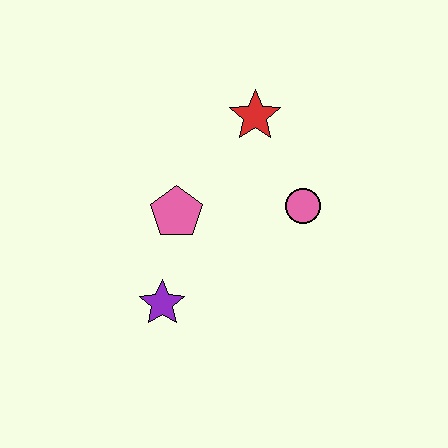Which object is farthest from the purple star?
The red star is farthest from the purple star.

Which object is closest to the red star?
The pink circle is closest to the red star.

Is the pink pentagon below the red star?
Yes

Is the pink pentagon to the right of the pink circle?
No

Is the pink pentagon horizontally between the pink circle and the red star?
No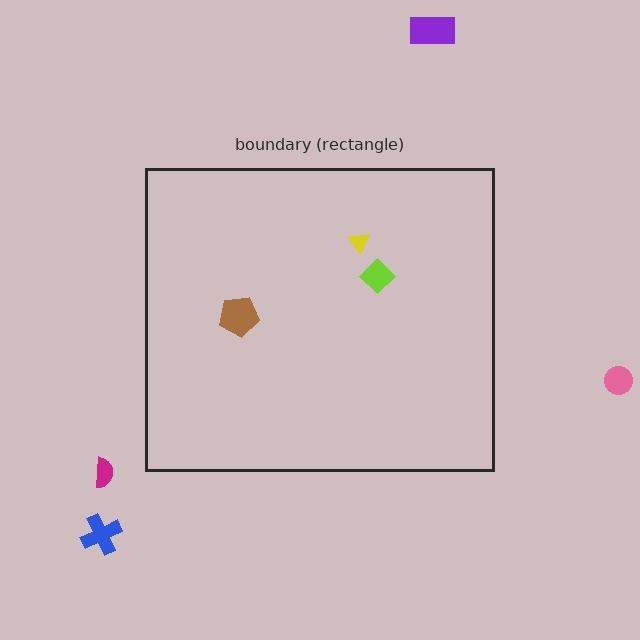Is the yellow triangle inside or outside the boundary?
Inside.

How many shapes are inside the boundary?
3 inside, 4 outside.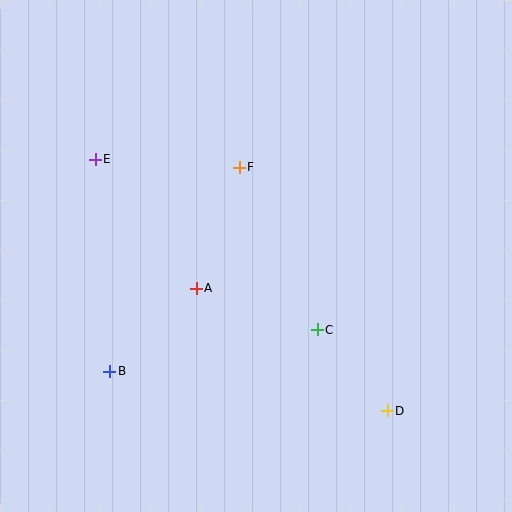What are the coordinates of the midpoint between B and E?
The midpoint between B and E is at (103, 265).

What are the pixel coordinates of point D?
Point D is at (387, 411).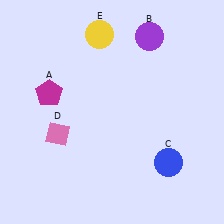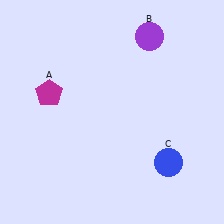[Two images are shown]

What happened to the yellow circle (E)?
The yellow circle (E) was removed in Image 2. It was in the top-left area of Image 1.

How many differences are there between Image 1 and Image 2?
There are 2 differences between the two images.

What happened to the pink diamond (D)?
The pink diamond (D) was removed in Image 2. It was in the bottom-left area of Image 1.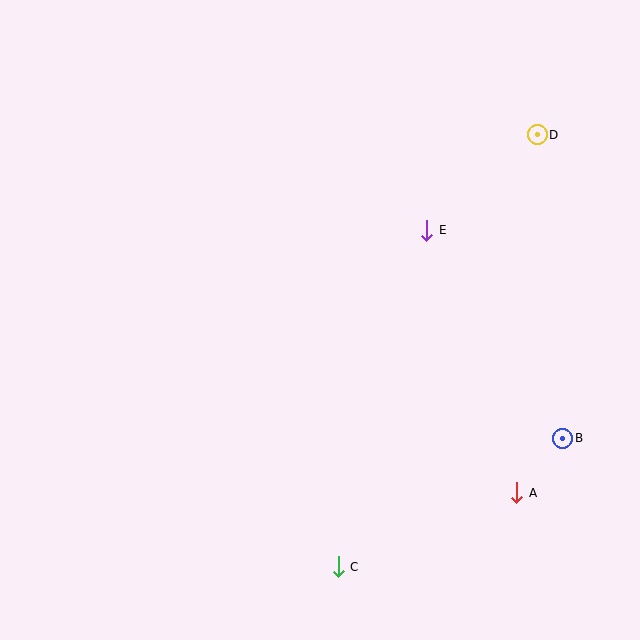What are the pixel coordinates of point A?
Point A is at (517, 493).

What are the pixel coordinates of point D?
Point D is at (537, 135).